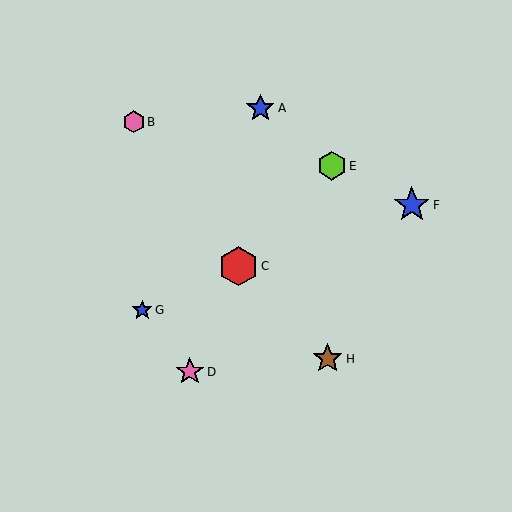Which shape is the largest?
The red hexagon (labeled C) is the largest.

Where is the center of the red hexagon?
The center of the red hexagon is at (239, 266).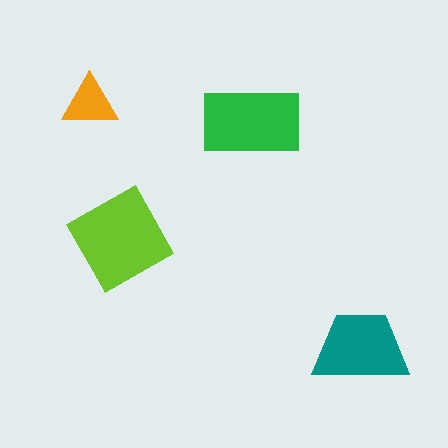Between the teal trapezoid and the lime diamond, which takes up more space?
The lime diamond.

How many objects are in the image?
There are 4 objects in the image.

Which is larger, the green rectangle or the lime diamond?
The lime diamond.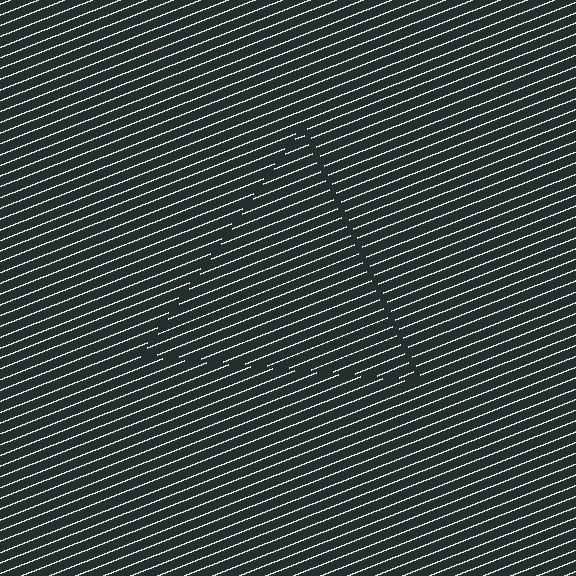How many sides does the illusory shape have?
3 sides — the line-ends trace a triangle.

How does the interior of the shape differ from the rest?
The interior of the shape contains the same grating, shifted by half a period — the contour is defined by the phase discontinuity where line-ends from the inner and outer gratings abut.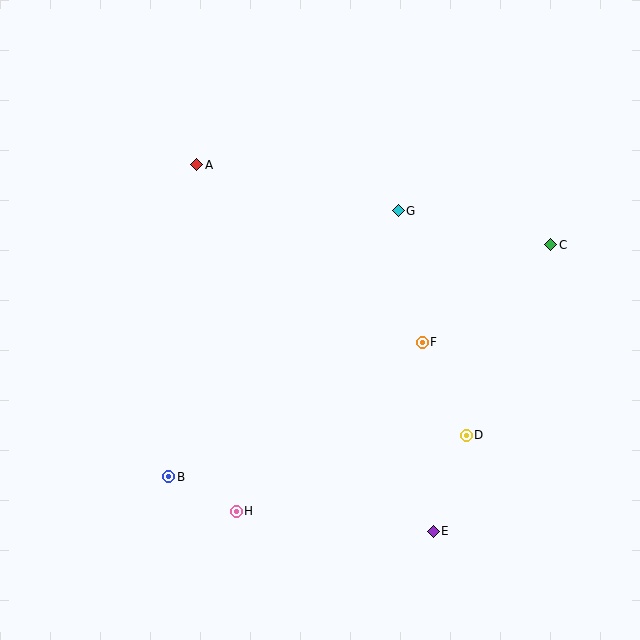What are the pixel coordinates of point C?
Point C is at (551, 245).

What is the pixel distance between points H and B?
The distance between H and B is 75 pixels.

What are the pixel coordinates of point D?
Point D is at (466, 435).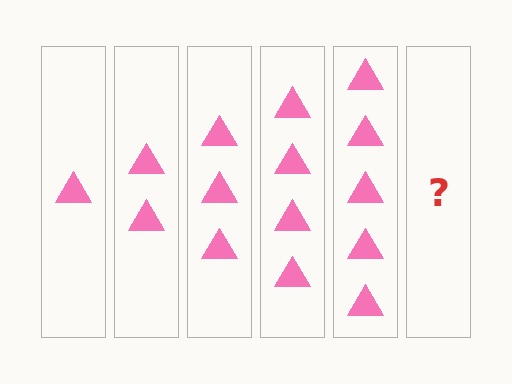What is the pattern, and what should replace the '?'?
The pattern is that each step adds one more triangle. The '?' should be 6 triangles.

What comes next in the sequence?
The next element should be 6 triangles.